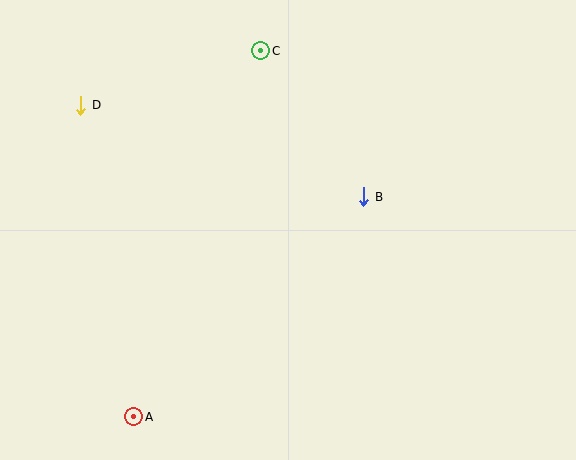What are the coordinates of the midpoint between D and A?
The midpoint between D and A is at (107, 261).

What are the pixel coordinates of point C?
Point C is at (261, 51).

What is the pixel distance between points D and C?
The distance between D and C is 188 pixels.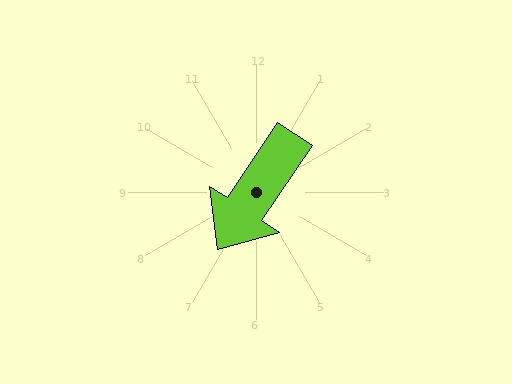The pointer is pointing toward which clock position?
Roughly 7 o'clock.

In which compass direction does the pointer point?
Southwest.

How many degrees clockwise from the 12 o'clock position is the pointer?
Approximately 214 degrees.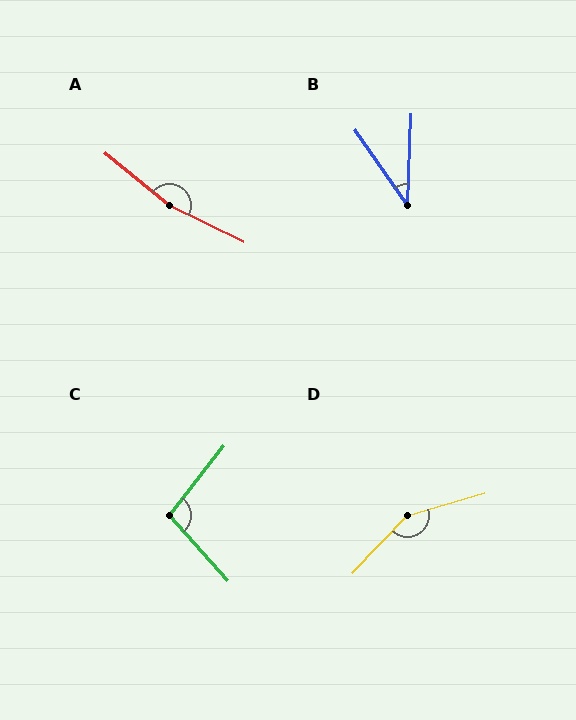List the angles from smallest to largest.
B (37°), C (100°), D (150°), A (168°).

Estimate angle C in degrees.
Approximately 100 degrees.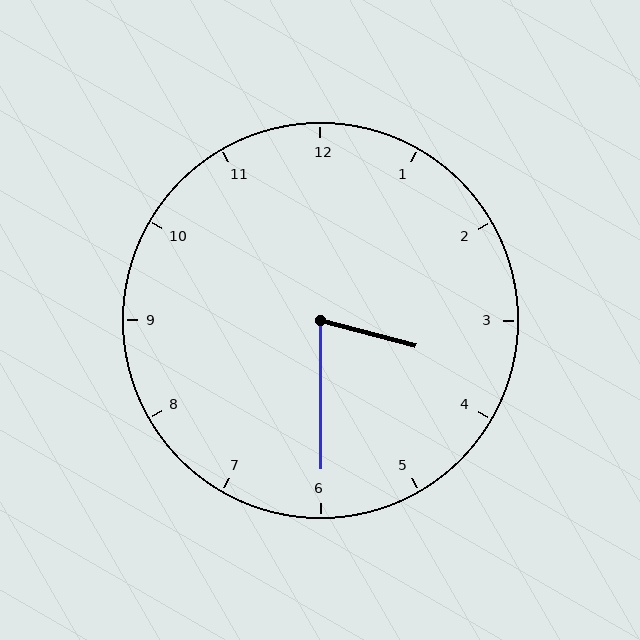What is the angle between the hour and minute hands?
Approximately 75 degrees.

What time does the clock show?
3:30.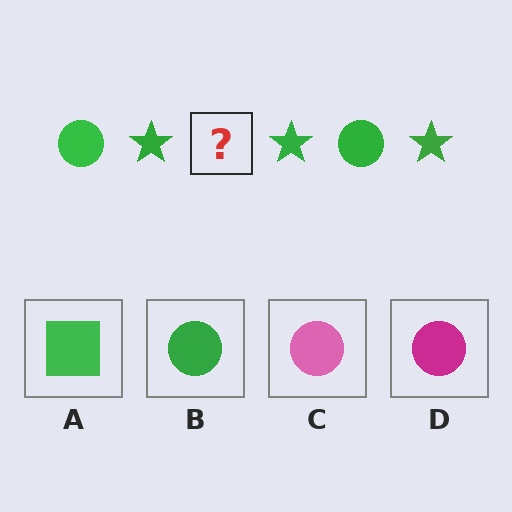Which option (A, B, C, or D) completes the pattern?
B.